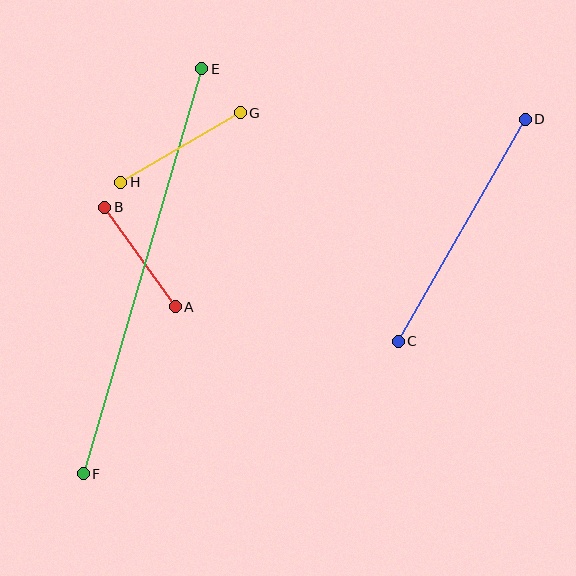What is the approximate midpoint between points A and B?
The midpoint is at approximately (140, 257) pixels.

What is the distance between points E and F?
The distance is approximately 422 pixels.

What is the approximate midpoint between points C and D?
The midpoint is at approximately (462, 230) pixels.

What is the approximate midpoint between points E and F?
The midpoint is at approximately (142, 271) pixels.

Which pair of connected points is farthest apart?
Points E and F are farthest apart.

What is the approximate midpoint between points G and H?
The midpoint is at approximately (181, 147) pixels.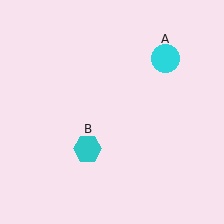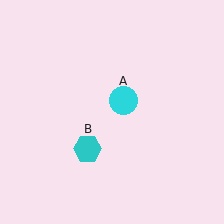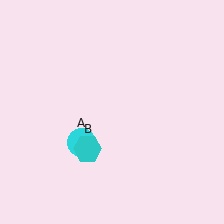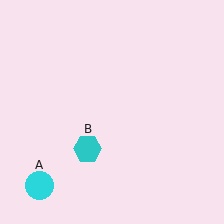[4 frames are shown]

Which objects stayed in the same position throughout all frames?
Cyan hexagon (object B) remained stationary.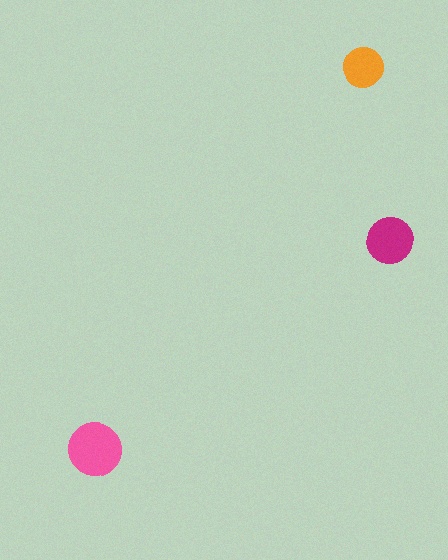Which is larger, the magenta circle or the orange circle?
The magenta one.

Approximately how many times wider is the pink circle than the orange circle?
About 1.5 times wider.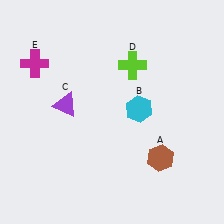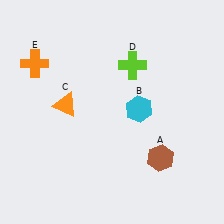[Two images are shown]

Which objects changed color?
C changed from purple to orange. E changed from magenta to orange.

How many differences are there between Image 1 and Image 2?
There are 2 differences between the two images.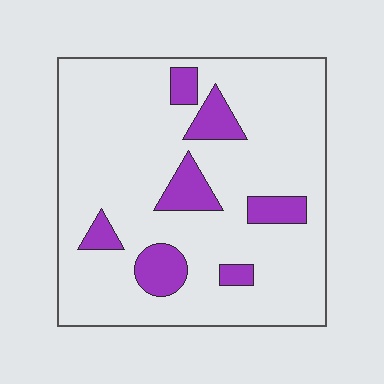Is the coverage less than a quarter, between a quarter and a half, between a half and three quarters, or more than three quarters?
Less than a quarter.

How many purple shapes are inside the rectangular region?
7.